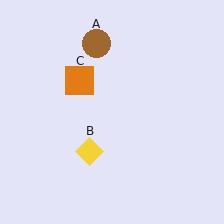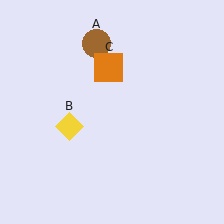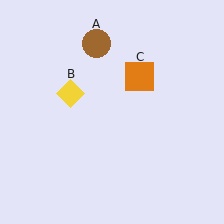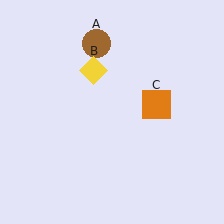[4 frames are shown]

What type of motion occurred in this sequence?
The yellow diamond (object B), orange square (object C) rotated clockwise around the center of the scene.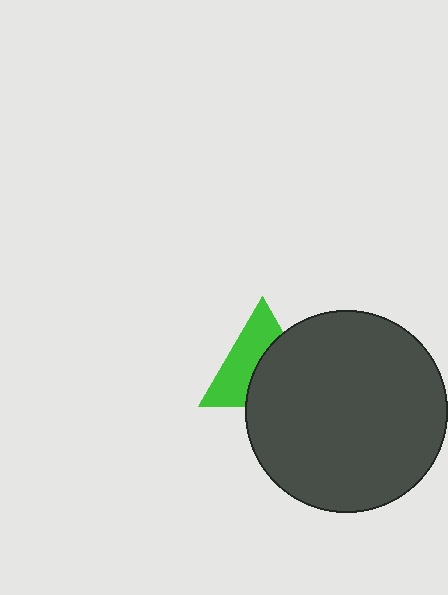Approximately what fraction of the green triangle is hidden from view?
Roughly 50% of the green triangle is hidden behind the dark gray circle.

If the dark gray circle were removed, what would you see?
You would see the complete green triangle.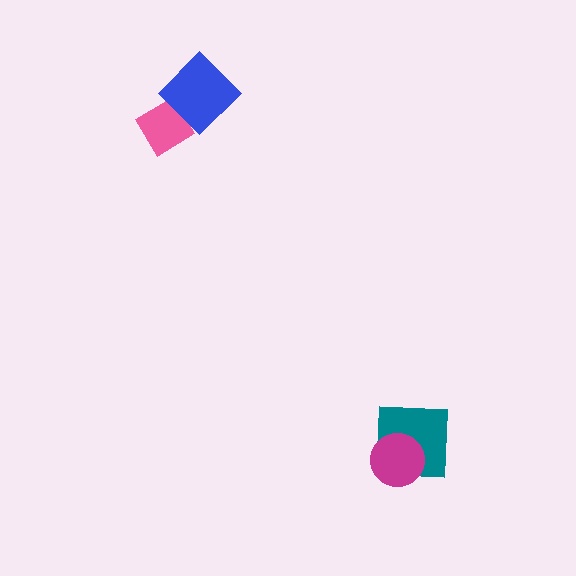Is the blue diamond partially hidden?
No, no other shape covers it.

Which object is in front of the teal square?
The magenta circle is in front of the teal square.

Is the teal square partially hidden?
Yes, it is partially covered by another shape.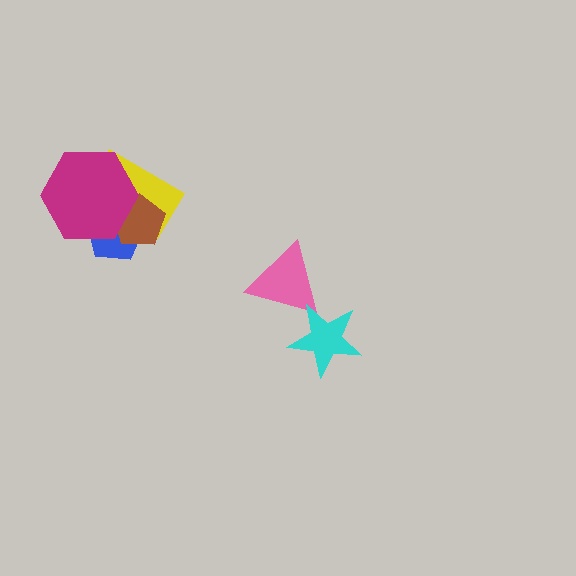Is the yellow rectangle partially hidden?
Yes, it is partially covered by another shape.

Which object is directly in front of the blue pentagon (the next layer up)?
The yellow rectangle is directly in front of the blue pentagon.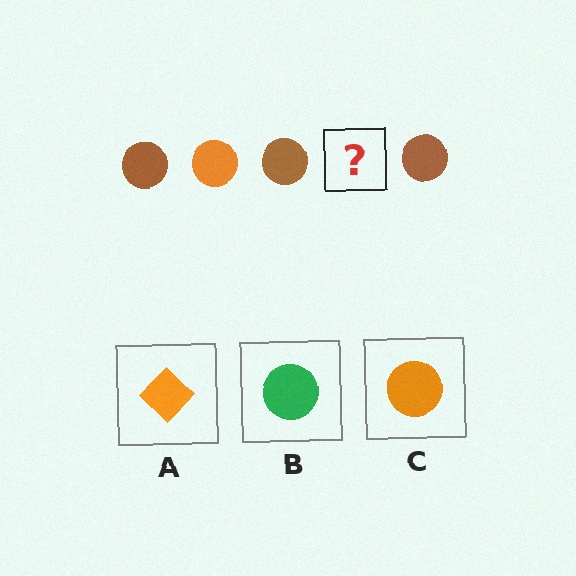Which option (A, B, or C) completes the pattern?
C.